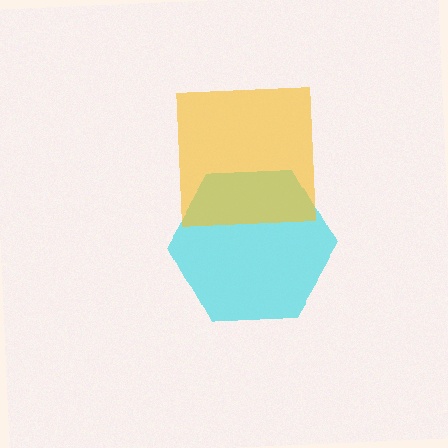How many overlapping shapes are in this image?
There are 2 overlapping shapes in the image.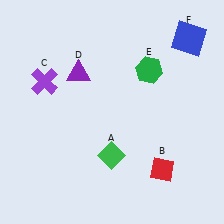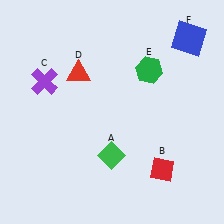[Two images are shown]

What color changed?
The triangle (D) changed from purple in Image 1 to red in Image 2.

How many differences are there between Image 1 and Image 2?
There is 1 difference between the two images.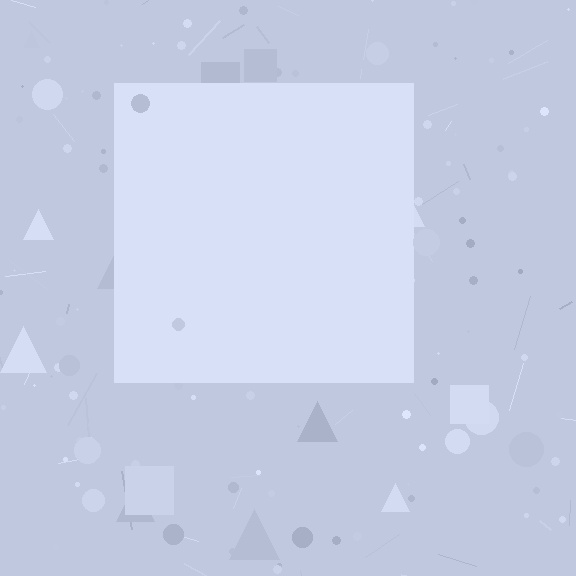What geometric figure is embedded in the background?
A square is embedded in the background.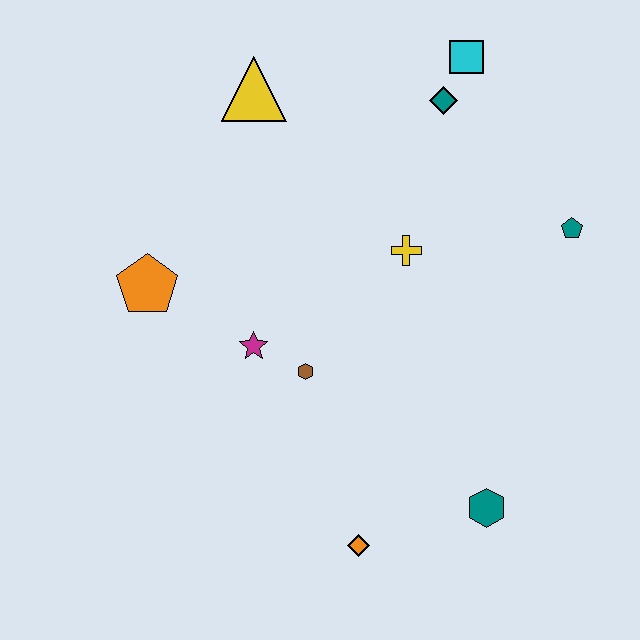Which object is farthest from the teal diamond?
The orange diamond is farthest from the teal diamond.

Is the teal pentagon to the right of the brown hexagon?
Yes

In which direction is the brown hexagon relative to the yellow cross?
The brown hexagon is below the yellow cross.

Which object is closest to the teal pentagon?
The yellow cross is closest to the teal pentagon.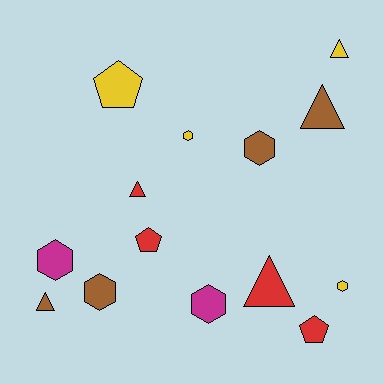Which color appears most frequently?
Brown, with 4 objects.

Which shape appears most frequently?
Hexagon, with 6 objects.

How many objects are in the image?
There are 14 objects.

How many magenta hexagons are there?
There are 2 magenta hexagons.